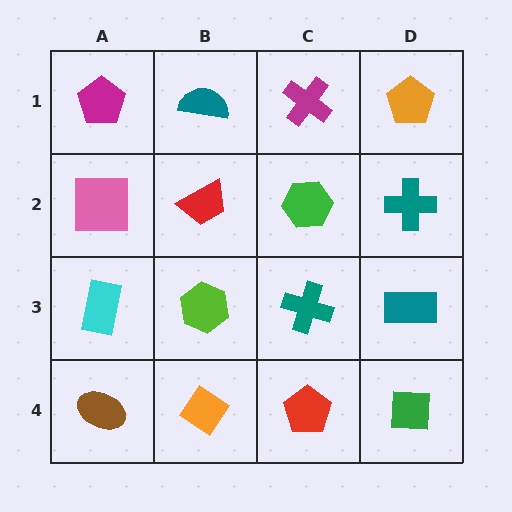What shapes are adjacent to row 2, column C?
A magenta cross (row 1, column C), a teal cross (row 3, column C), a red trapezoid (row 2, column B), a teal cross (row 2, column D).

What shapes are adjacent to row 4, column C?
A teal cross (row 3, column C), an orange diamond (row 4, column B), a green square (row 4, column D).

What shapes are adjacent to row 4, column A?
A cyan rectangle (row 3, column A), an orange diamond (row 4, column B).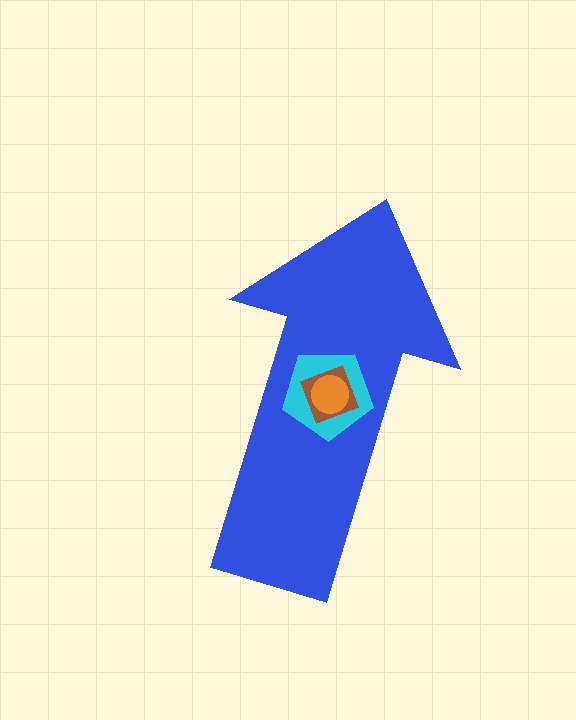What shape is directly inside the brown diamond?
The orange circle.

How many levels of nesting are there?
4.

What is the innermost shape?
The orange circle.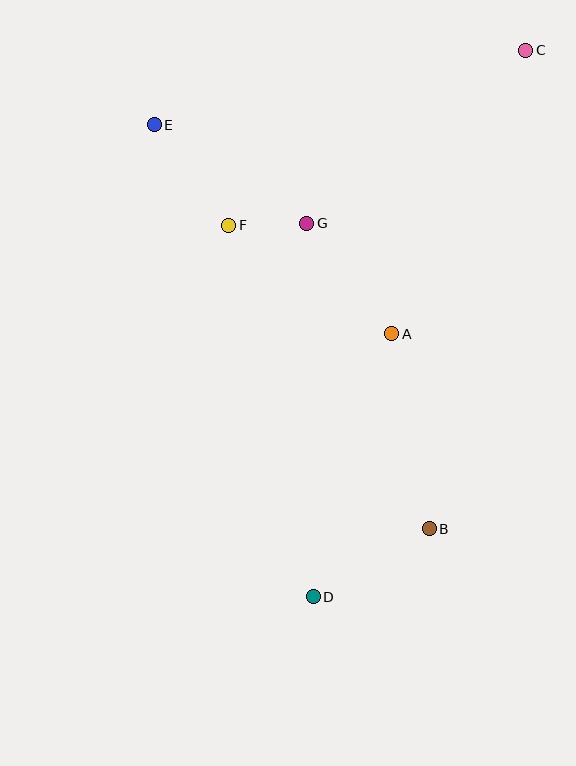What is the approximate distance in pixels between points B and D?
The distance between B and D is approximately 135 pixels.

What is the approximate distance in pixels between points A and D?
The distance between A and D is approximately 275 pixels.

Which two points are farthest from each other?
Points C and D are farthest from each other.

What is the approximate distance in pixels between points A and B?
The distance between A and B is approximately 199 pixels.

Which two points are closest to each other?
Points F and G are closest to each other.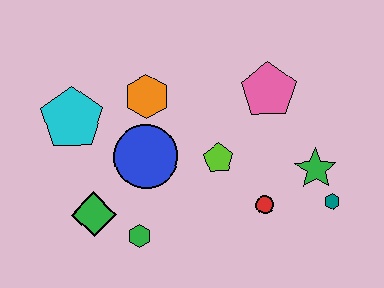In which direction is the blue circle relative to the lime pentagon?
The blue circle is to the left of the lime pentagon.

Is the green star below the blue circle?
Yes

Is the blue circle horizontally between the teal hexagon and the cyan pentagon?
Yes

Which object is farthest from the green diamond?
The teal hexagon is farthest from the green diamond.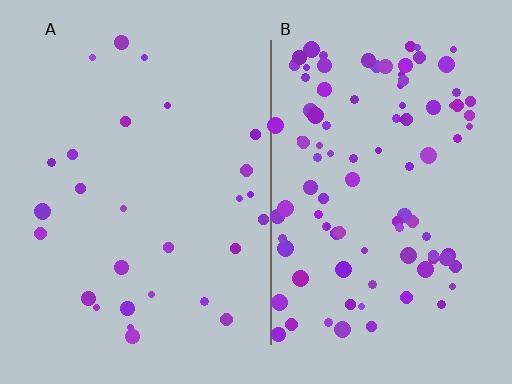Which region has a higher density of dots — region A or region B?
B (the right).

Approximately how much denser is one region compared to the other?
Approximately 3.8× — region B over region A.